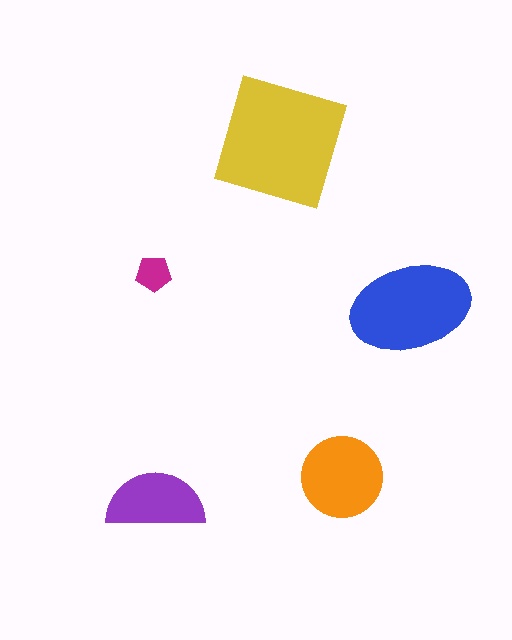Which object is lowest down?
The purple semicircle is bottommost.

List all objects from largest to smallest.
The yellow square, the blue ellipse, the orange circle, the purple semicircle, the magenta pentagon.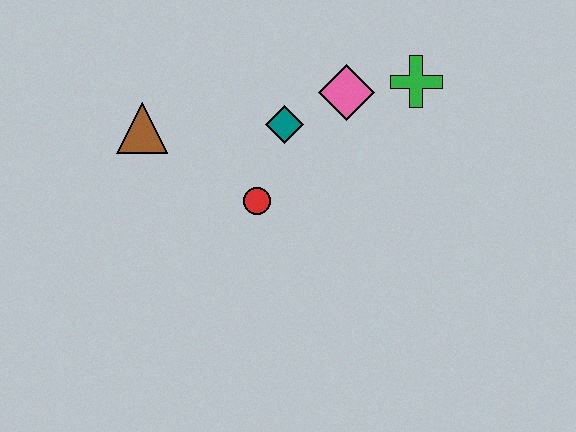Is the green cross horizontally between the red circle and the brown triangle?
No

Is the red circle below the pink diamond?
Yes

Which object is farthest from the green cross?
The brown triangle is farthest from the green cross.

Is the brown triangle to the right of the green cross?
No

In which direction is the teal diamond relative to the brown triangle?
The teal diamond is to the right of the brown triangle.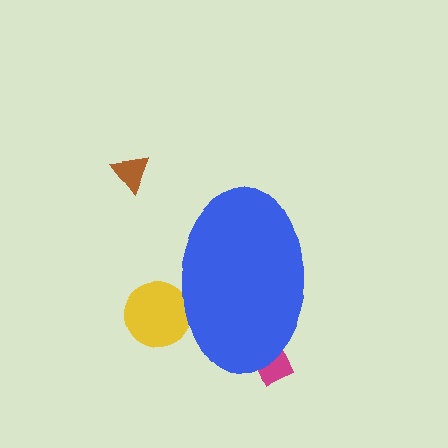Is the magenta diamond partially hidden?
Yes, the magenta diamond is partially hidden behind the blue ellipse.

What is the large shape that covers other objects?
A blue ellipse.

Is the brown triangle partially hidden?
No, the brown triangle is fully visible.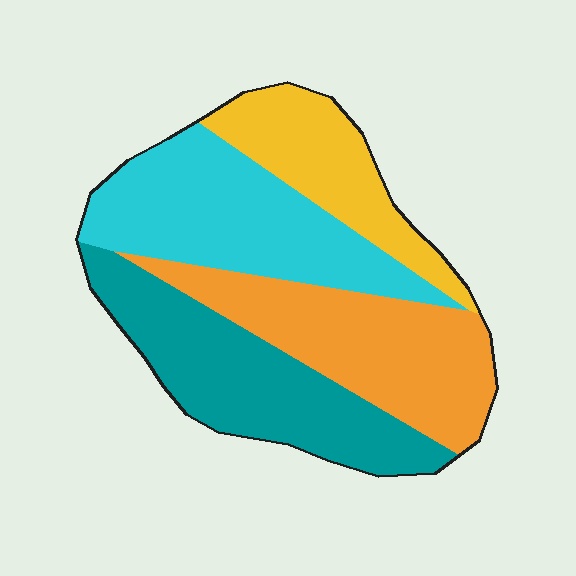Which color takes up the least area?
Yellow, at roughly 15%.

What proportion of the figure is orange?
Orange covers 27% of the figure.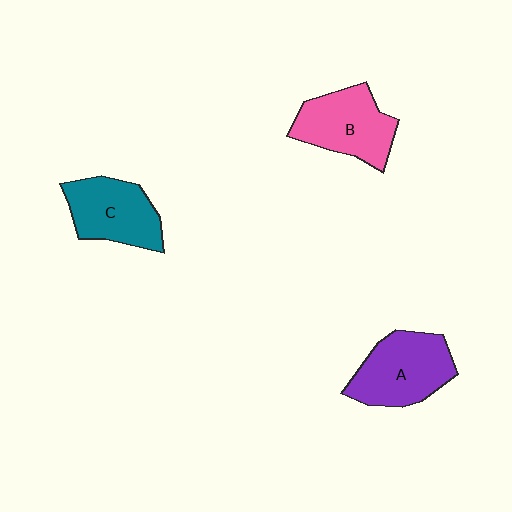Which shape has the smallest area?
Shape C (teal).